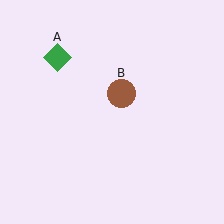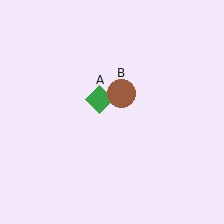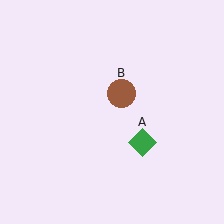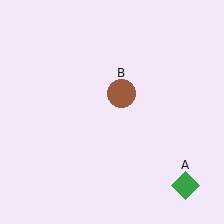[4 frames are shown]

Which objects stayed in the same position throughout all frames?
Brown circle (object B) remained stationary.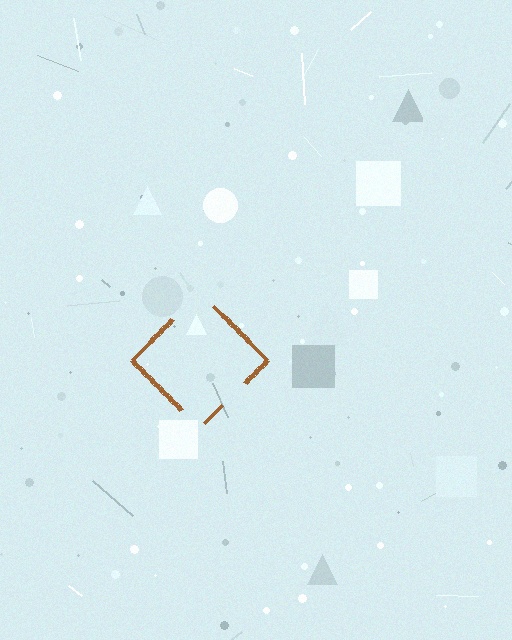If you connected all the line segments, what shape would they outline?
They would outline a diamond.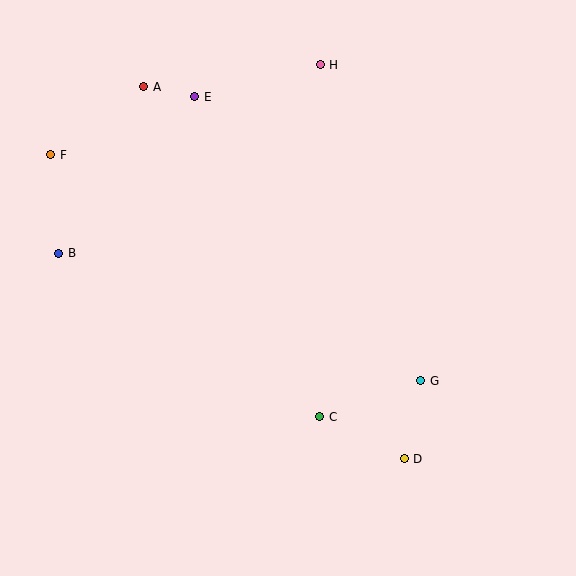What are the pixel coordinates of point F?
Point F is at (51, 155).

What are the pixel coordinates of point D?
Point D is at (404, 459).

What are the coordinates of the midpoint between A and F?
The midpoint between A and F is at (97, 121).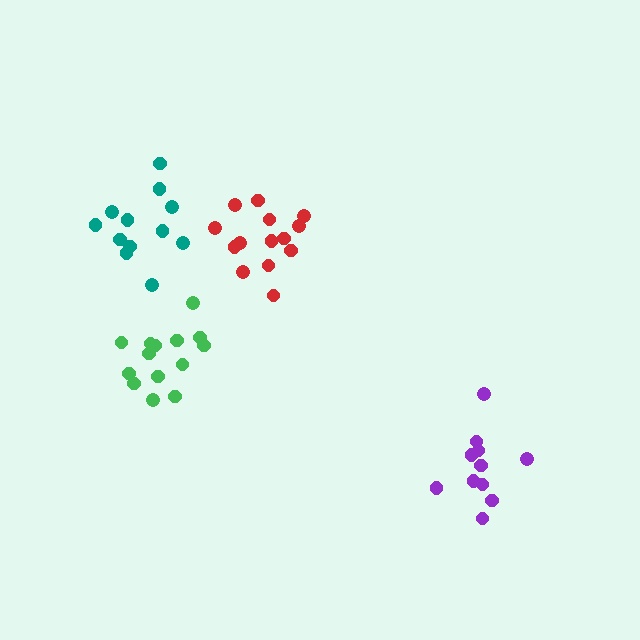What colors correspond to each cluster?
The clusters are colored: green, red, teal, purple.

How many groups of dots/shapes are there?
There are 4 groups.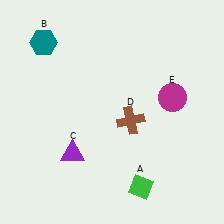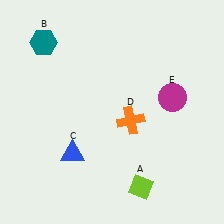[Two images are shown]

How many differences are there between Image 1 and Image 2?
There are 3 differences between the two images.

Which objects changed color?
A changed from green to lime. C changed from purple to blue. D changed from brown to orange.